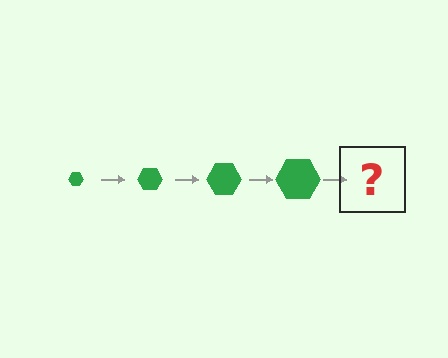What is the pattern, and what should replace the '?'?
The pattern is that the hexagon gets progressively larger each step. The '?' should be a green hexagon, larger than the previous one.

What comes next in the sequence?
The next element should be a green hexagon, larger than the previous one.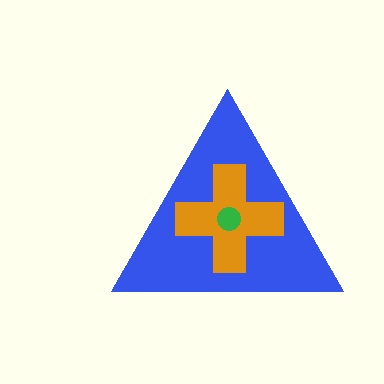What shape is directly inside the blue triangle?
The orange cross.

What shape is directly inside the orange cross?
The green circle.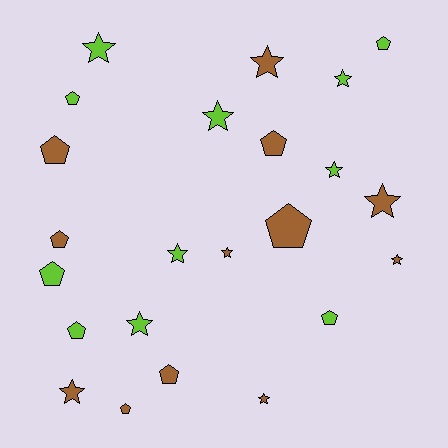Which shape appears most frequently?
Star, with 12 objects.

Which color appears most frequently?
Brown, with 12 objects.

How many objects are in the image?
There are 23 objects.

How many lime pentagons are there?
There are 5 lime pentagons.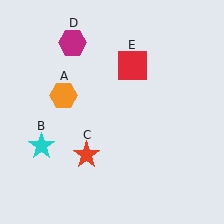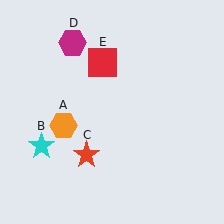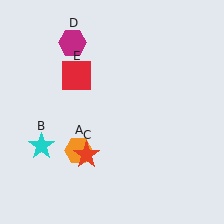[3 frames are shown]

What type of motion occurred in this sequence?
The orange hexagon (object A), red square (object E) rotated counterclockwise around the center of the scene.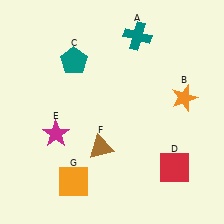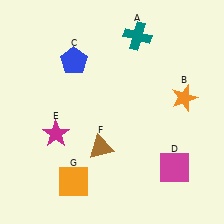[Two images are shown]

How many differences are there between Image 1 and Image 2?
There are 2 differences between the two images.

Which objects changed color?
C changed from teal to blue. D changed from red to magenta.